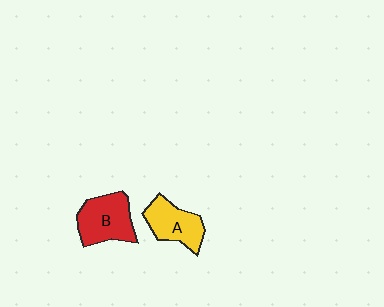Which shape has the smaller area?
Shape A (yellow).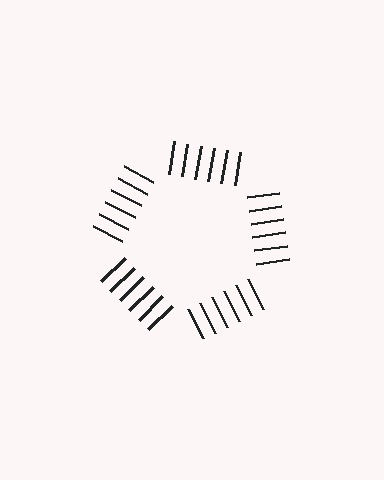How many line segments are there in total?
30 — 6 along each of the 5 edges.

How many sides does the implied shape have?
5 sides — the line-ends trace a pentagon.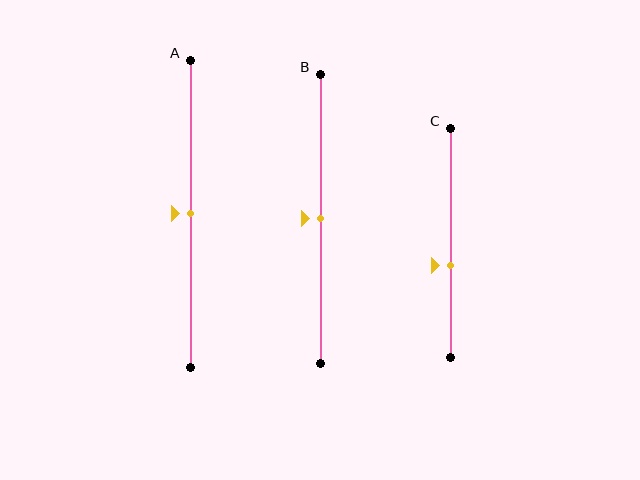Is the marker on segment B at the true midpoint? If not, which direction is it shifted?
Yes, the marker on segment B is at the true midpoint.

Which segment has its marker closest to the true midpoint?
Segment A has its marker closest to the true midpoint.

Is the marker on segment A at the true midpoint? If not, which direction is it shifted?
Yes, the marker on segment A is at the true midpoint.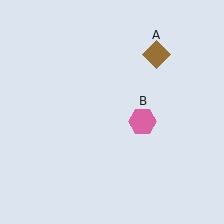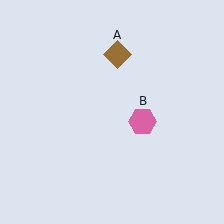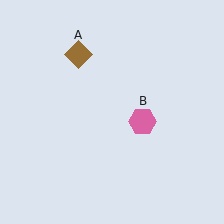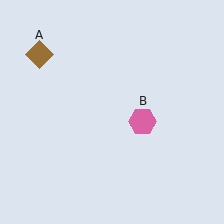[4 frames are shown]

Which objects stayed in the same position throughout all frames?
Pink hexagon (object B) remained stationary.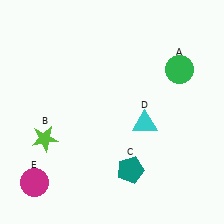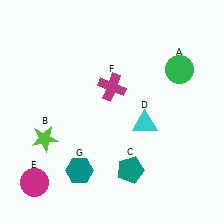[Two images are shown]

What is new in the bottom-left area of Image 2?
A teal hexagon (G) was added in the bottom-left area of Image 2.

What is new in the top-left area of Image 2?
A magenta cross (F) was added in the top-left area of Image 2.